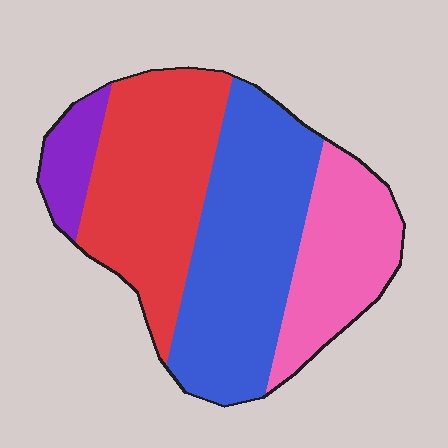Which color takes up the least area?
Purple, at roughly 10%.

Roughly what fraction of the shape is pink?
Pink covers around 20% of the shape.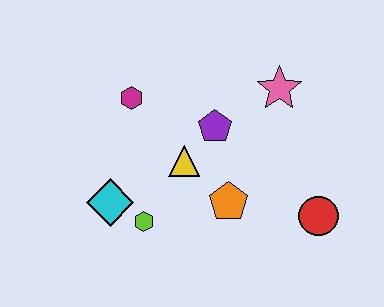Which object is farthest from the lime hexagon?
The pink star is farthest from the lime hexagon.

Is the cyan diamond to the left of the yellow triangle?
Yes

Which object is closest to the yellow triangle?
The purple pentagon is closest to the yellow triangle.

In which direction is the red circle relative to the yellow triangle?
The red circle is to the right of the yellow triangle.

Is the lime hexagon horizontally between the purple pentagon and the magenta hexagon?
Yes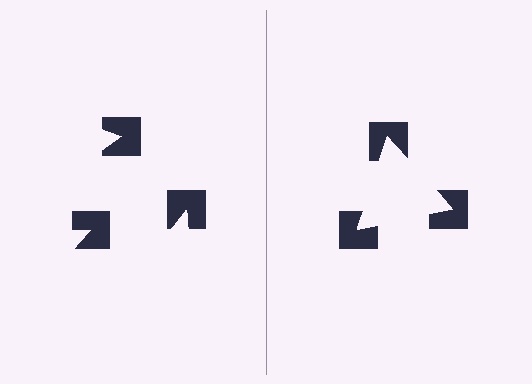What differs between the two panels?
The notched squares are positioned identically on both sides; only the wedge orientations differ. On the right they align to a triangle; on the left they are misaligned.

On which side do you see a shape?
An illusory triangle appears on the right side. On the left side the wedge cuts are rotated, so no coherent shape forms.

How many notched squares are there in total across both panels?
6 — 3 on each side.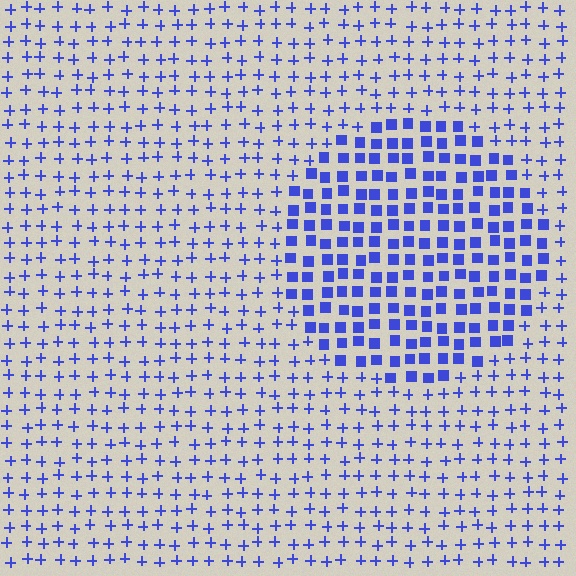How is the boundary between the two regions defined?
The boundary is defined by a change in element shape: squares inside vs. plus signs outside. All elements share the same color and spacing.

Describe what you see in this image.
The image is filled with small blue elements arranged in a uniform grid. A circle-shaped region contains squares, while the surrounding area contains plus signs. The boundary is defined purely by the change in element shape.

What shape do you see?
I see a circle.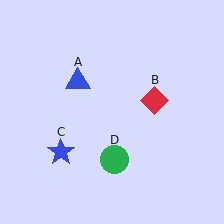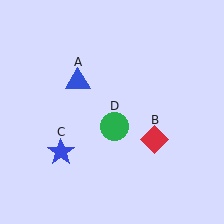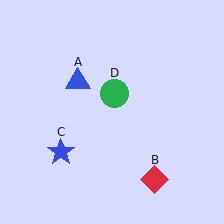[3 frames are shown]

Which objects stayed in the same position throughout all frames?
Blue triangle (object A) and blue star (object C) remained stationary.